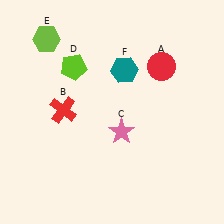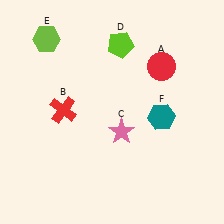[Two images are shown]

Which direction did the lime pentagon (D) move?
The lime pentagon (D) moved right.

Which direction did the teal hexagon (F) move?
The teal hexagon (F) moved down.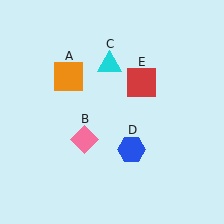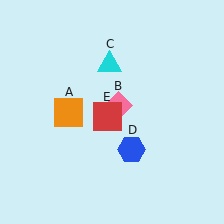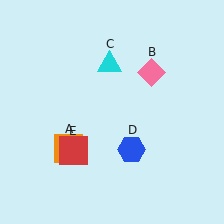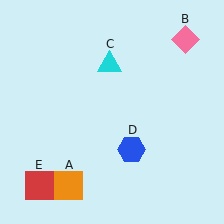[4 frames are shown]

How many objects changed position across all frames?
3 objects changed position: orange square (object A), pink diamond (object B), red square (object E).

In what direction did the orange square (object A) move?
The orange square (object A) moved down.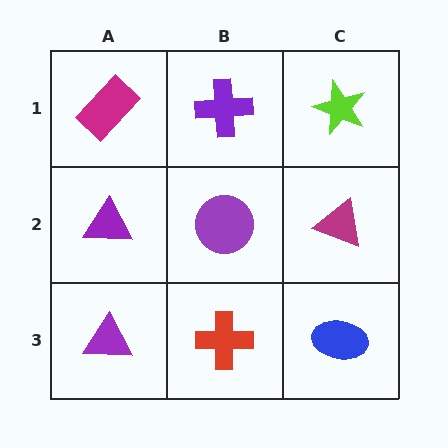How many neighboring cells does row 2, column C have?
3.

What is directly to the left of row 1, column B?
A magenta rectangle.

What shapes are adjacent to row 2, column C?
A lime star (row 1, column C), a blue ellipse (row 3, column C), a purple circle (row 2, column B).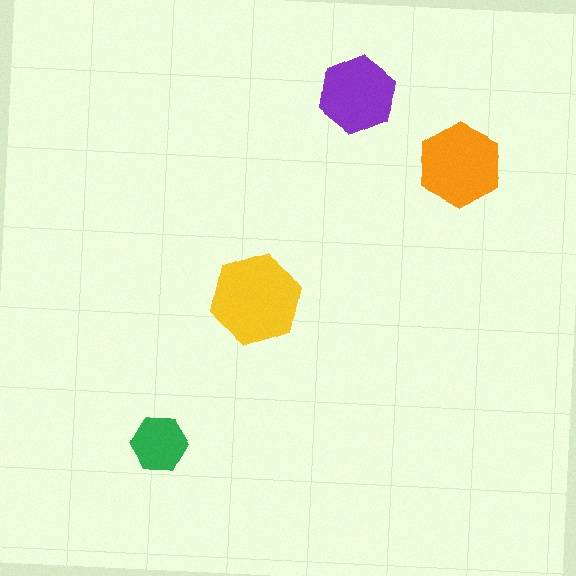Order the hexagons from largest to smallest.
the yellow one, the orange one, the purple one, the green one.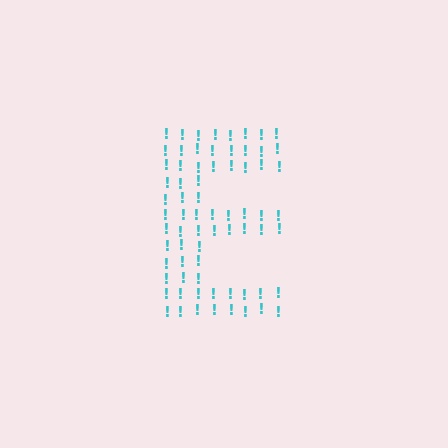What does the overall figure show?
The overall figure shows the letter E.